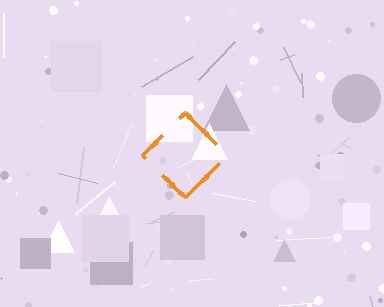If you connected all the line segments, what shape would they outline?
They would outline a diamond.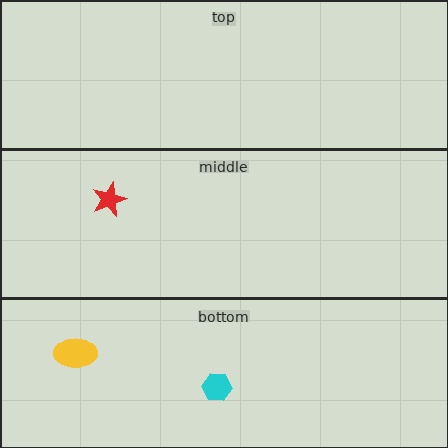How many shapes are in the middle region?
1.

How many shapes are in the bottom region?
2.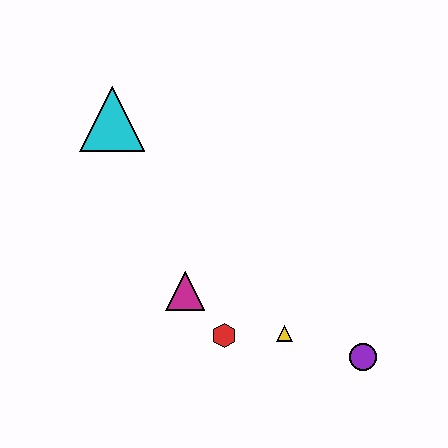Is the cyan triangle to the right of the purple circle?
No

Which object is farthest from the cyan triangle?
The purple circle is farthest from the cyan triangle.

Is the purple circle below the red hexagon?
Yes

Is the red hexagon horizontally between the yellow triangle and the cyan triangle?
Yes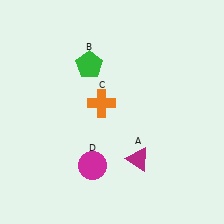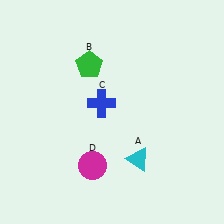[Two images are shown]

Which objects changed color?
A changed from magenta to cyan. C changed from orange to blue.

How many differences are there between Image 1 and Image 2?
There are 2 differences between the two images.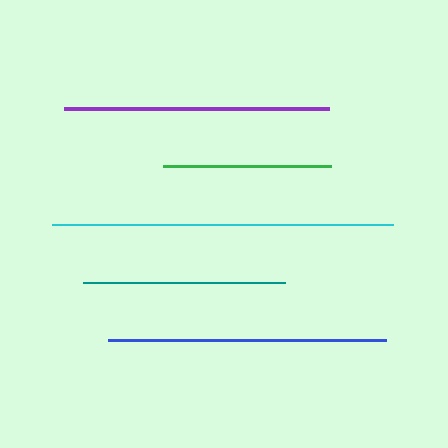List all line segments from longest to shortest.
From longest to shortest: cyan, blue, purple, teal, green.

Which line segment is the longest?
The cyan line is the longest at approximately 342 pixels.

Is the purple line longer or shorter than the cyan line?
The cyan line is longer than the purple line.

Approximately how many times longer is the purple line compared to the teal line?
The purple line is approximately 1.3 times the length of the teal line.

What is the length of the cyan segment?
The cyan segment is approximately 342 pixels long.